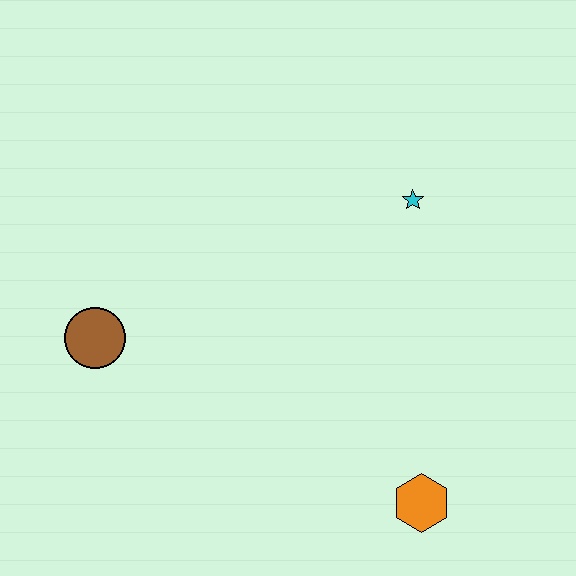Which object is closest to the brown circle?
The cyan star is closest to the brown circle.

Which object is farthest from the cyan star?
The brown circle is farthest from the cyan star.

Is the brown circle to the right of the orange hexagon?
No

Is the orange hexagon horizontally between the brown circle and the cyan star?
No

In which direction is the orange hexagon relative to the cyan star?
The orange hexagon is below the cyan star.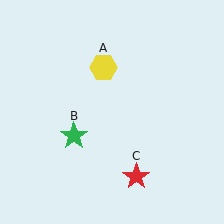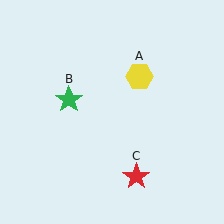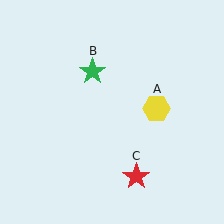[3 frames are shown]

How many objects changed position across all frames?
2 objects changed position: yellow hexagon (object A), green star (object B).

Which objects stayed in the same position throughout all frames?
Red star (object C) remained stationary.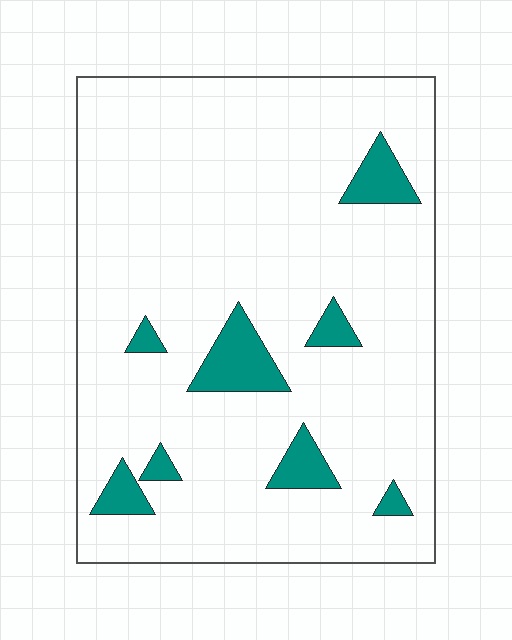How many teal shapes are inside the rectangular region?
8.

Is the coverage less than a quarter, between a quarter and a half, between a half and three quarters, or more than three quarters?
Less than a quarter.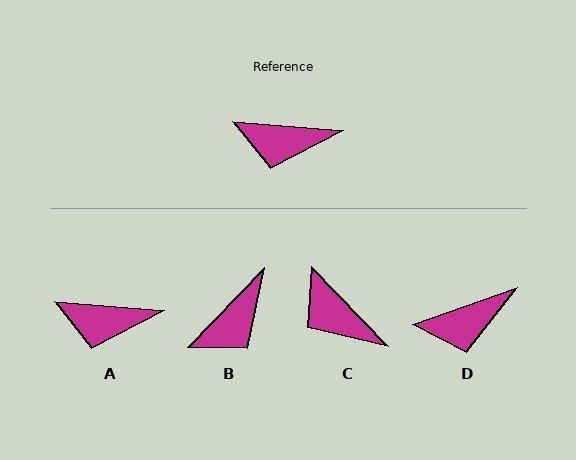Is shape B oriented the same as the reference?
No, it is off by about 51 degrees.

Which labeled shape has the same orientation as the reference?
A.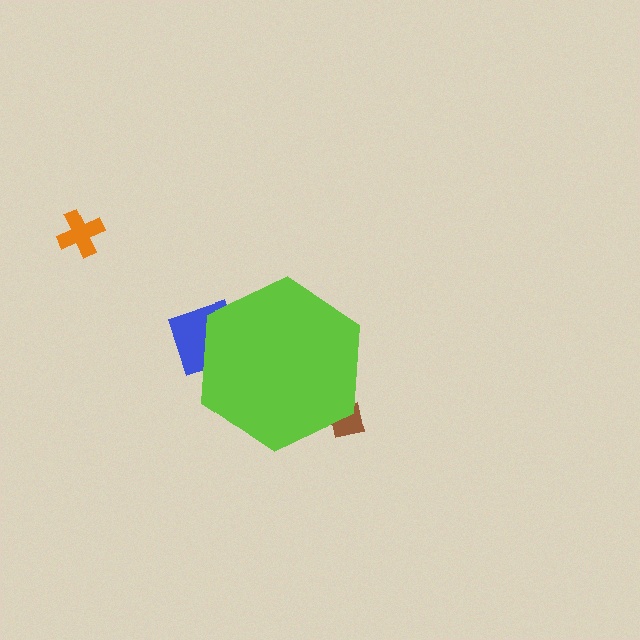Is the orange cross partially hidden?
No, the orange cross is fully visible.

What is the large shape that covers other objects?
A lime hexagon.